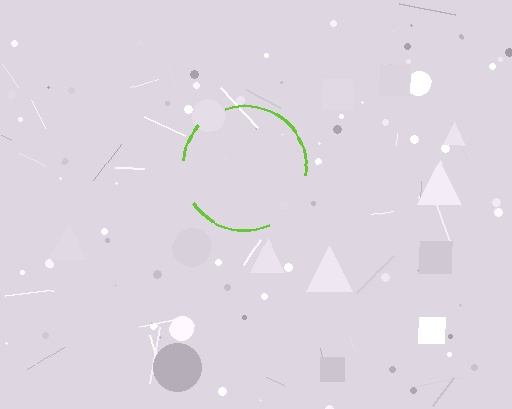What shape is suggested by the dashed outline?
The dashed outline suggests a circle.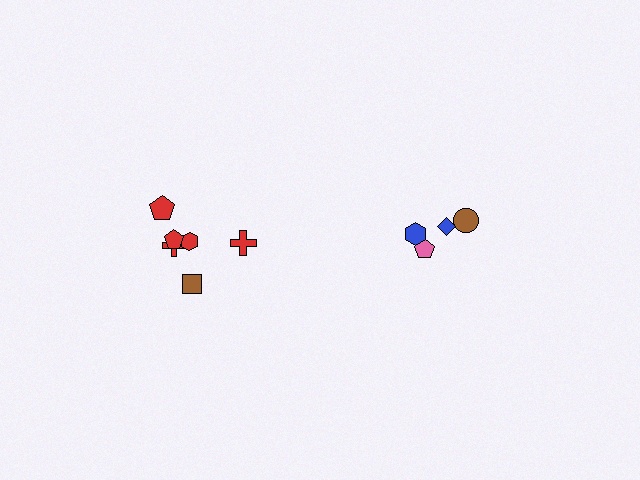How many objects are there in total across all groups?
There are 10 objects.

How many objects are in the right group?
There are 4 objects.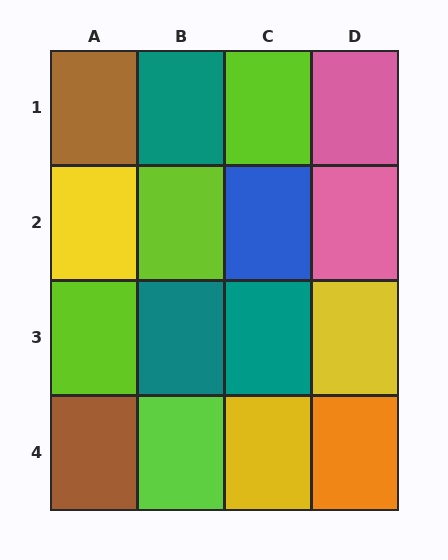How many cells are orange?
1 cell is orange.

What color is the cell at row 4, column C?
Yellow.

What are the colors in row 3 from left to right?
Lime, teal, teal, yellow.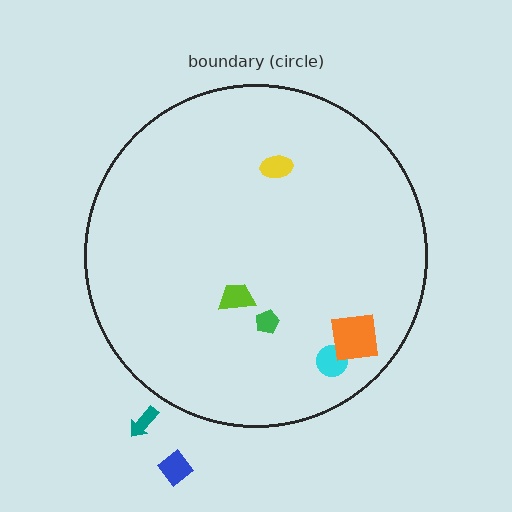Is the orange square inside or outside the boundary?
Inside.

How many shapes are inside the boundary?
5 inside, 2 outside.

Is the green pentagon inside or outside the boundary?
Inside.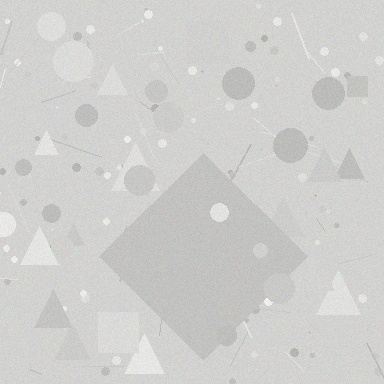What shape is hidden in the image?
A diamond is hidden in the image.